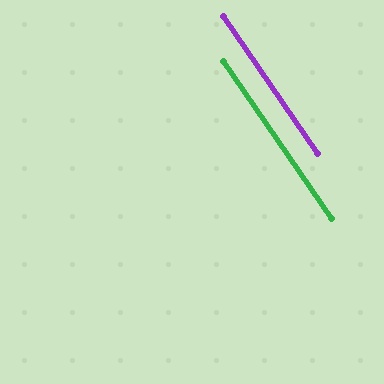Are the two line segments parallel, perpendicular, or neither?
Parallel — their directions differ by only 0.3°.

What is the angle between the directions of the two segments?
Approximately 0 degrees.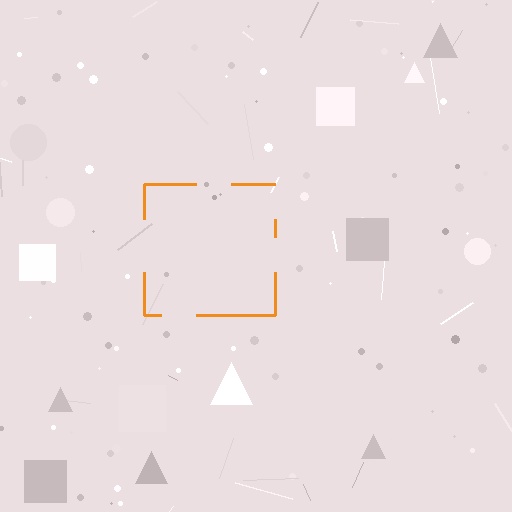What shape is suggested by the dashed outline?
The dashed outline suggests a square.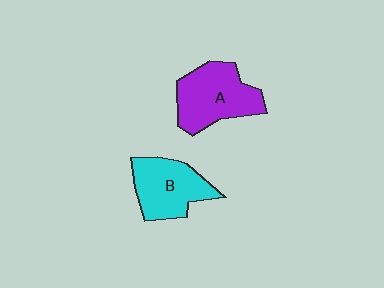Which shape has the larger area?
Shape A (purple).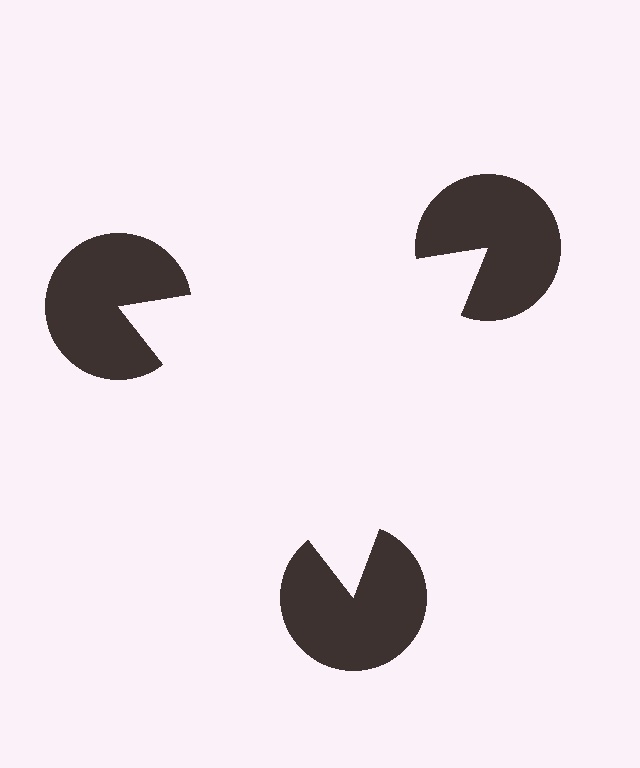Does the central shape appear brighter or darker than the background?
It typically appears slightly brighter than the background, even though no actual brightness change is drawn.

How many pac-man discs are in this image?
There are 3 — one at each vertex of the illusory triangle.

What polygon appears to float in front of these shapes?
An illusory triangle — its edges are inferred from the aligned wedge cuts in the pac-man discs, not physically drawn.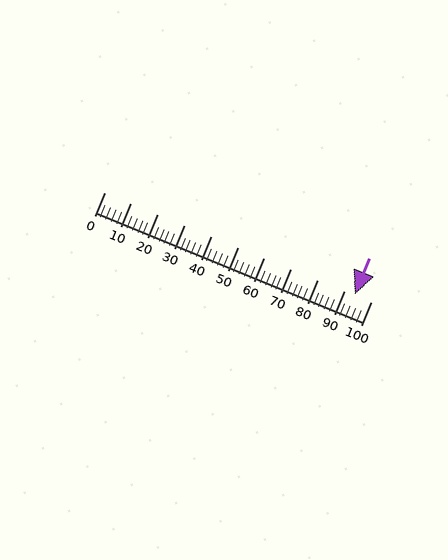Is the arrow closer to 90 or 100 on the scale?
The arrow is closer to 90.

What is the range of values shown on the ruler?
The ruler shows values from 0 to 100.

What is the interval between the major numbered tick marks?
The major tick marks are spaced 10 units apart.